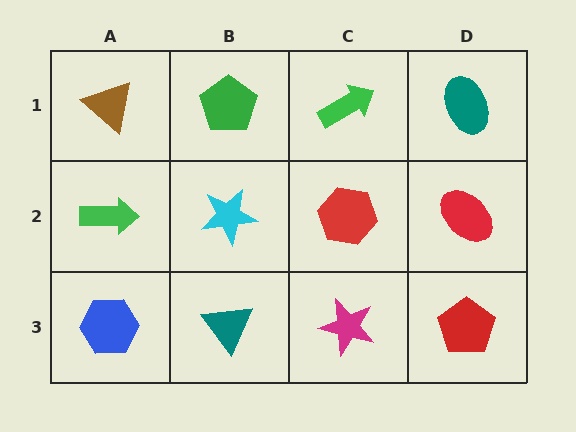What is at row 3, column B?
A teal triangle.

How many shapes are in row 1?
4 shapes.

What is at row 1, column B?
A green pentagon.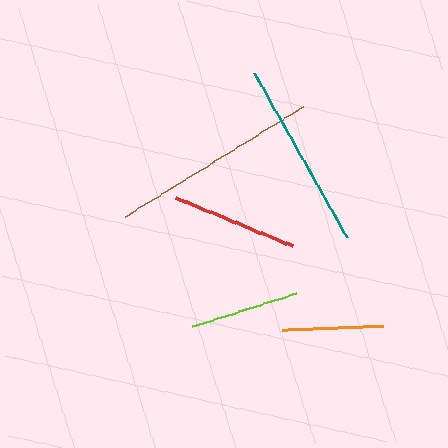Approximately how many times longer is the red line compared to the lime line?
The red line is approximately 1.2 times the length of the lime line.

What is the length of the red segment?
The red segment is approximately 127 pixels long.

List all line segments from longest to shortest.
From longest to shortest: brown, teal, red, lime, orange.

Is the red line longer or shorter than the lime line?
The red line is longer than the lime line.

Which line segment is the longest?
The brown line is the longest at approximately 210 pixels.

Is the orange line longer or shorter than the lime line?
The lime line is longer than the orange line.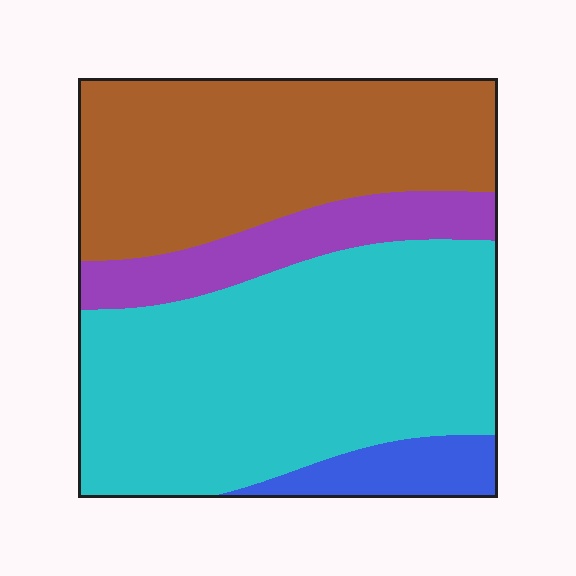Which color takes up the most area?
Cyan, at roughly 45%.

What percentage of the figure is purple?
Purple covers roughly 10% of the figure.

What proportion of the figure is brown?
Brown takes up between a third and a half of the figure.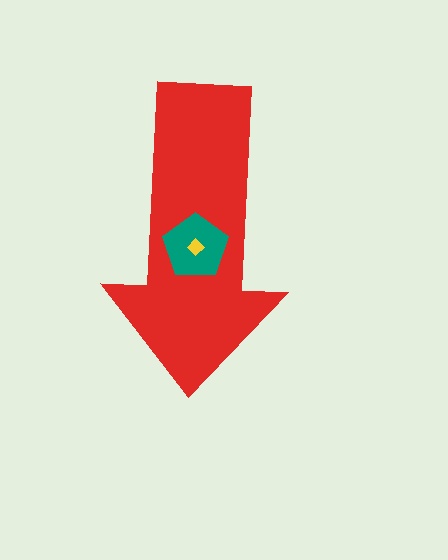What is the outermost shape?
The red arrow.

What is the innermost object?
The yellow diamond.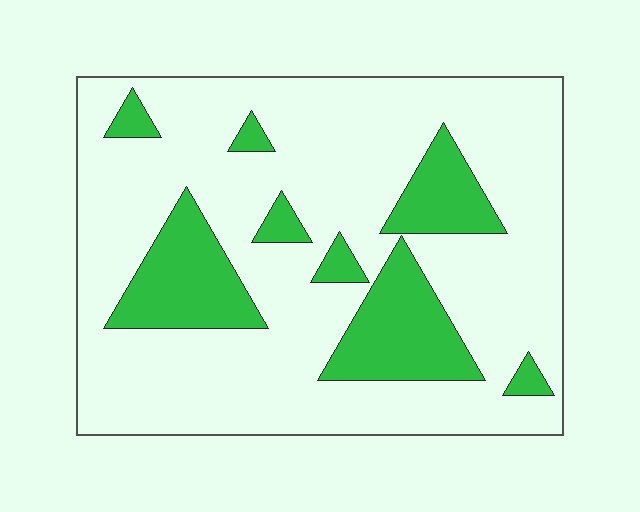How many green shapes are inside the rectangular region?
8.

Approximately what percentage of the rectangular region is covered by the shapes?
Approximately 20%.